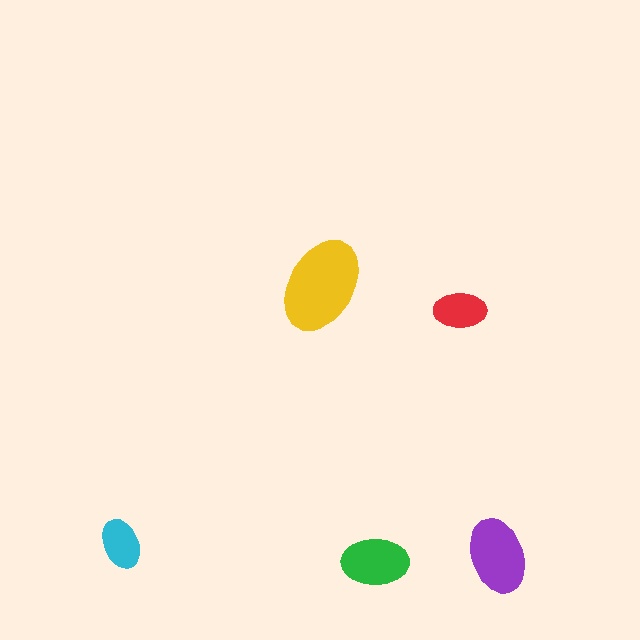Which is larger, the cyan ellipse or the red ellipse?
The red one.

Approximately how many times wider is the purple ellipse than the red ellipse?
About 1.5 times wider.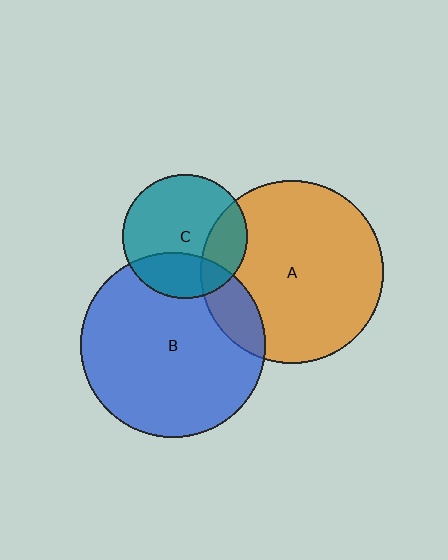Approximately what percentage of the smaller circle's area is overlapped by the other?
Approximately 15%.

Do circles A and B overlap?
Yes.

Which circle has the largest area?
Circle B (blue).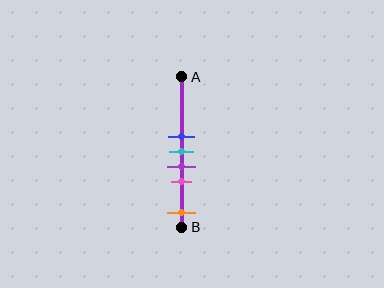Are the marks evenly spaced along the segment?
No, the marks are not evenly spaced.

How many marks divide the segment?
There are 5 marks dividing the segment.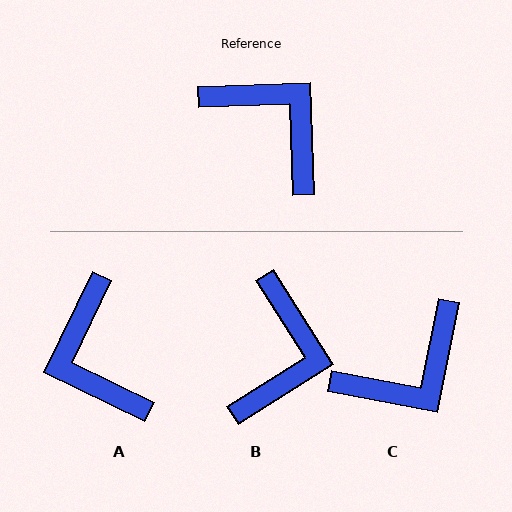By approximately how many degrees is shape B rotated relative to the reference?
Approximately 60 degrees clockwise.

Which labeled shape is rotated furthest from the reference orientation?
A, about 152 degrees away.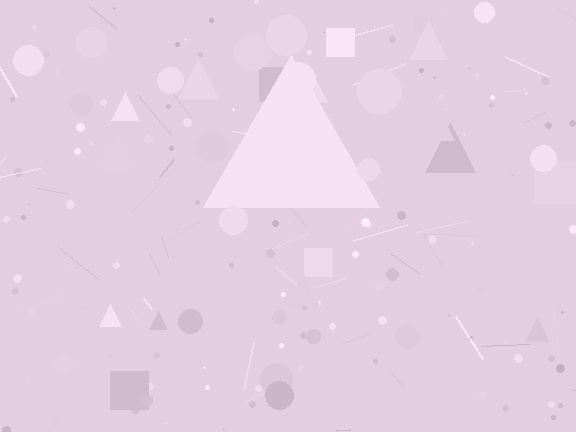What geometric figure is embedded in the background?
A triangle is embedded in the background.